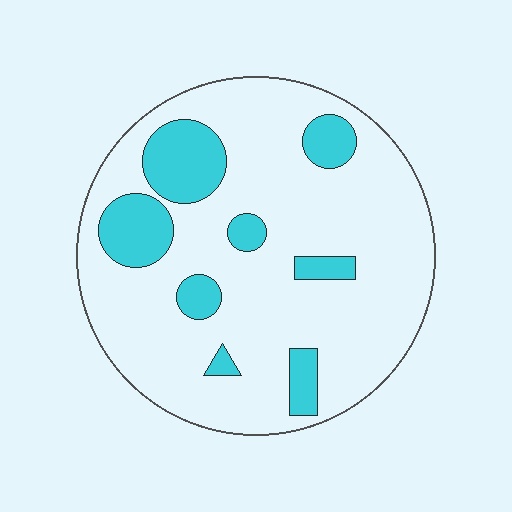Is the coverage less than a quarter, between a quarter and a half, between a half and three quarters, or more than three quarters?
Less than a quarter.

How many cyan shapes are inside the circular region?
8.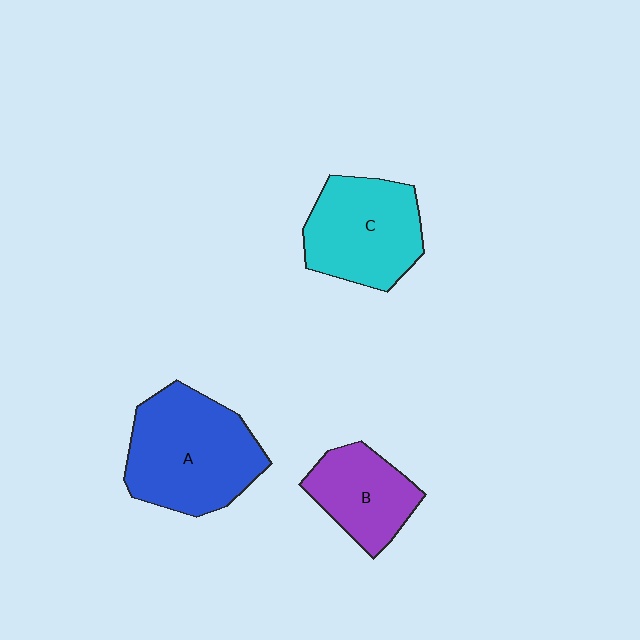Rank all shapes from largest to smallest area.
From largest to smallest: A (blue), C (cyan), B (purple).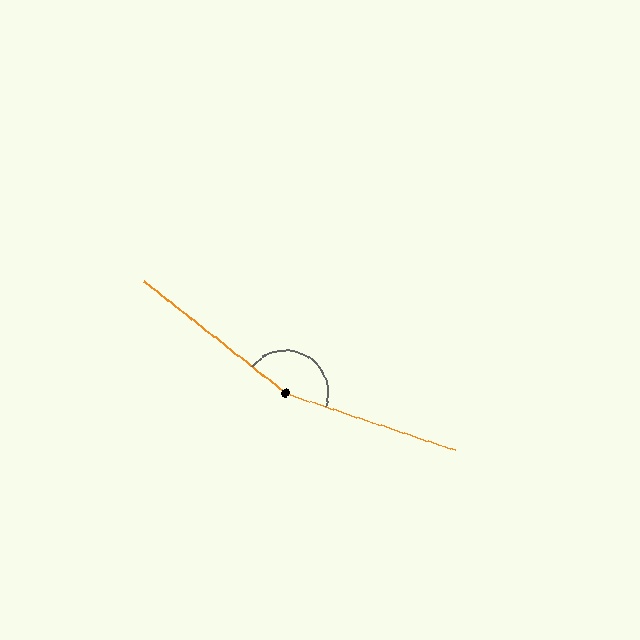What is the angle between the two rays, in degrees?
Approximately 160 degrees.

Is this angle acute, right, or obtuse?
It is obtuse.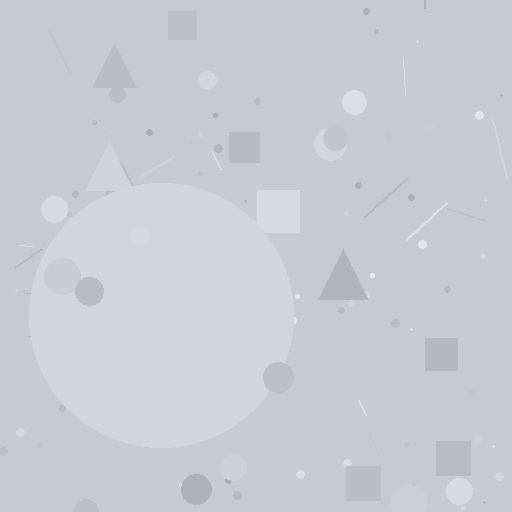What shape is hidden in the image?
A circle is hidden in the image.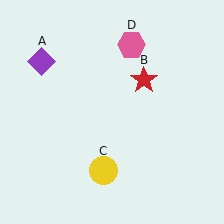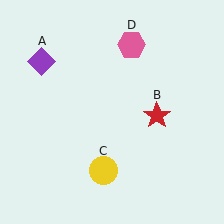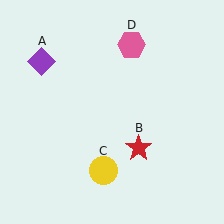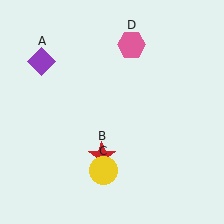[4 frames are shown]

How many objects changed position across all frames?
1 object changed position: red star (object B).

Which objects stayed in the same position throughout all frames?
Purple diamond (object A) and yellow circle (object C) and pink hexagon (object D) remained stationary.